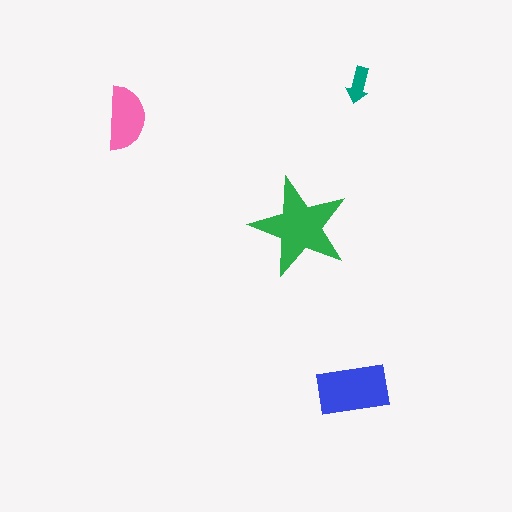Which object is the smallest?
The teal arrow.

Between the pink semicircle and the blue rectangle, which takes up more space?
The blue rectangle.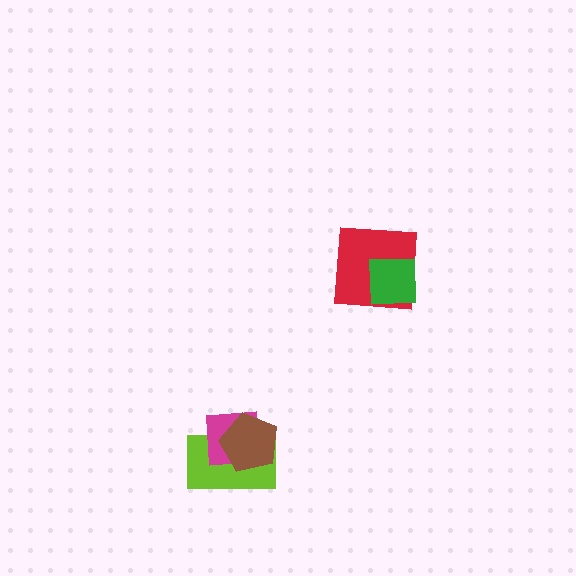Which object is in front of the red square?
The green square is in front of the red square.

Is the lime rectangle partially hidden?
Yes, it is partially covered by another shape.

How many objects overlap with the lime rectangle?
2 objects overlap with the lime rectangle.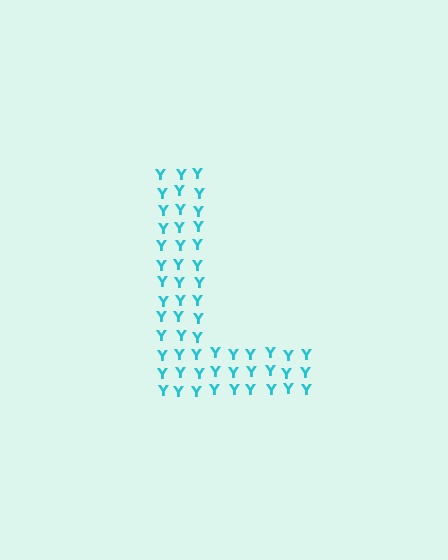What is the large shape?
The large shape is the letter L.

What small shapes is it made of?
It is made of small letter Y's.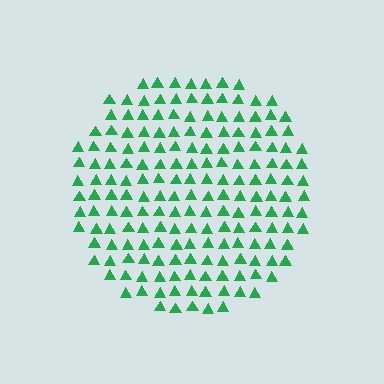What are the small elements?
The small elements are triangles.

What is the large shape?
The large shape is a circle.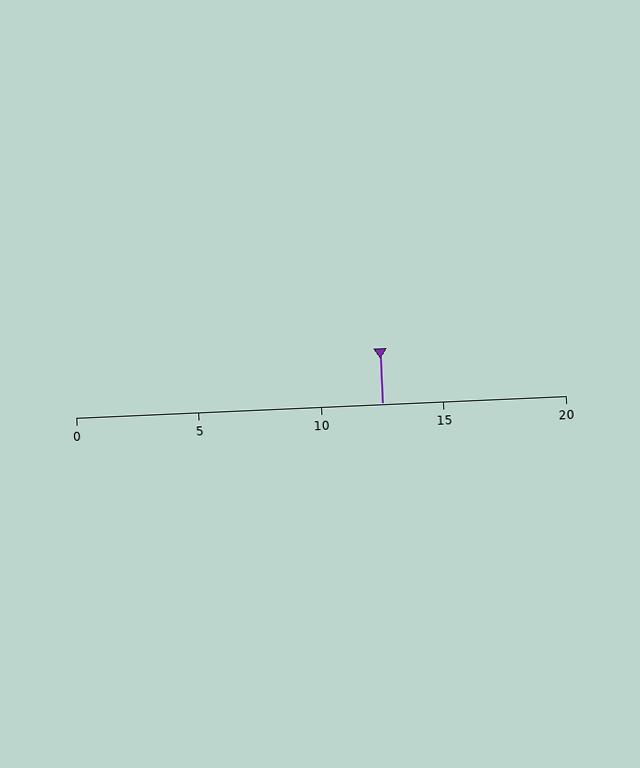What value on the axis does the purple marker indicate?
The marker indicates approximately 12.5.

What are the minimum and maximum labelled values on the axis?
The axis runs from 0 to 20.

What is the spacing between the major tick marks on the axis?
The major ticks are spaced 5 apart.